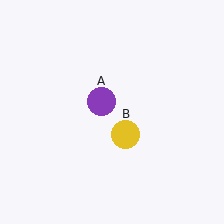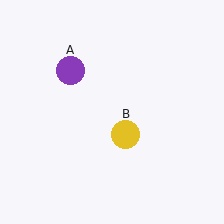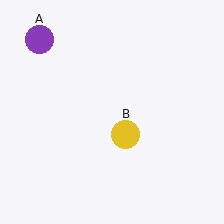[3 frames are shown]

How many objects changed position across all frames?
1 object changed position: purple circle (object A).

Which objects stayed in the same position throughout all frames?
Yellow circle (object B) remained stationary.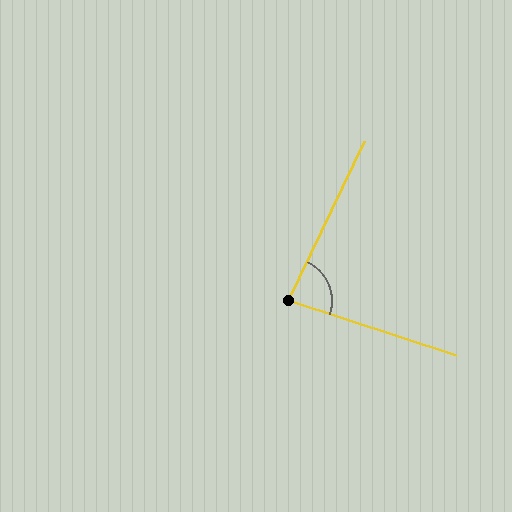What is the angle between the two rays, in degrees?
Approximately 83 degrees.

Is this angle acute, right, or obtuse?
It is acute.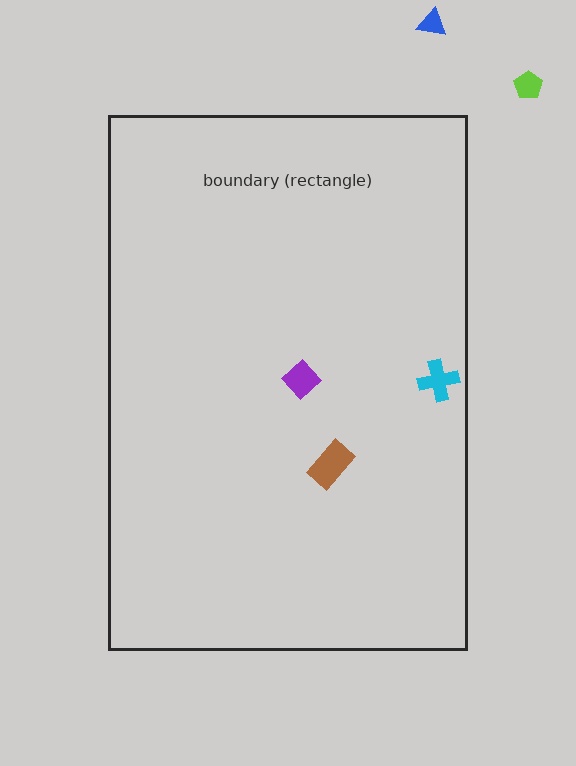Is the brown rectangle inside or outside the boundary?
Inside.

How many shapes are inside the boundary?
3 inside, 2 outside.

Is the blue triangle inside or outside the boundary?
Outside.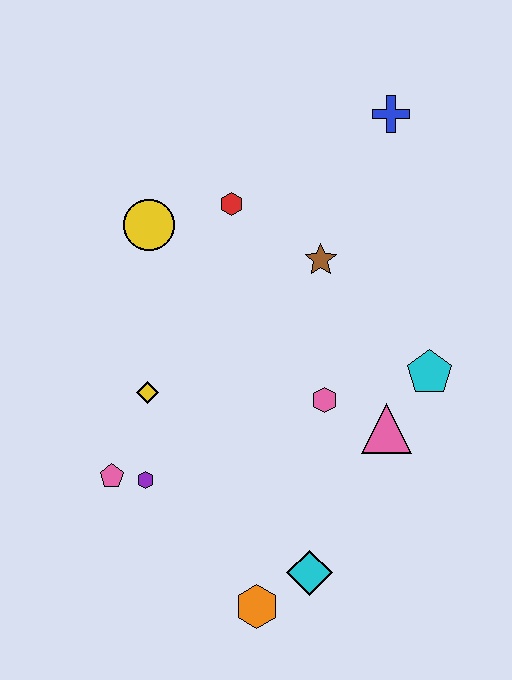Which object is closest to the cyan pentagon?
The pink triangle is closest to the cyan pentagon.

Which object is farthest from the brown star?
The orange hexagon is farthest from the brown star.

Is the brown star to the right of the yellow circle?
Yes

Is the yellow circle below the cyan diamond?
No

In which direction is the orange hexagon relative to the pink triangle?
The orange hexagon is below the pink triangle.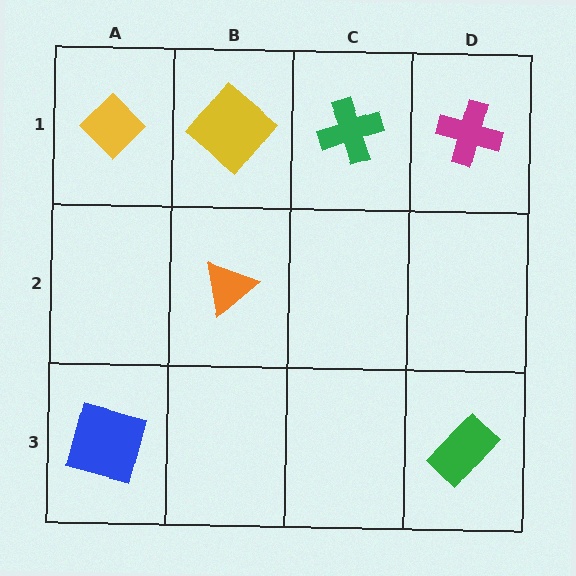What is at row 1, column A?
A yellow diamond.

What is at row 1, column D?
A magenta cross.